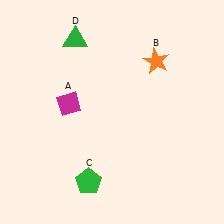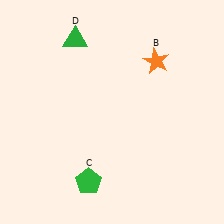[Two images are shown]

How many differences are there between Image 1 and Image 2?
There is 1 difference between the two images.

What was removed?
The magenta diamond (A) was removed in Image 2.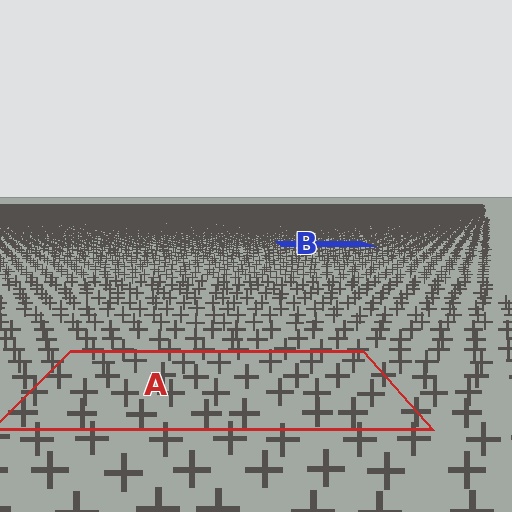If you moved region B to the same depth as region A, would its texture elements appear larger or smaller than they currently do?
They would appear larger. At a closer depth, the same texture elements are projected at a bigger on-screen size.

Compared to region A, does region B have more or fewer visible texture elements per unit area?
Region B has more texture elements per unit area — they are packed more densely because it is farther away.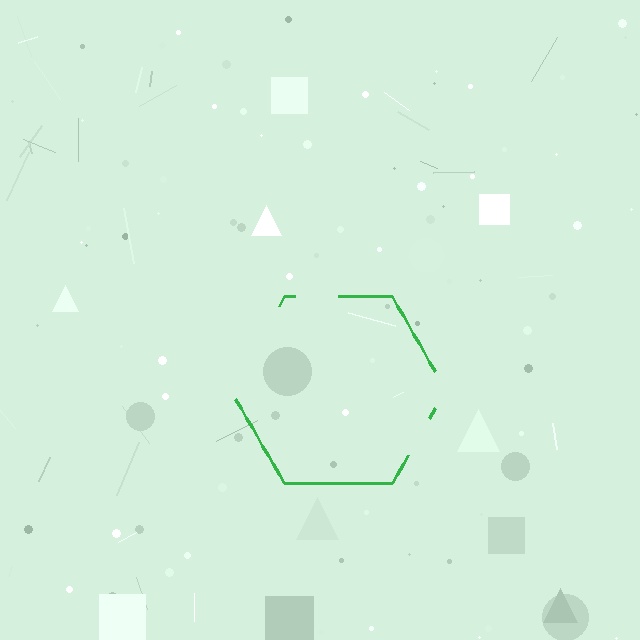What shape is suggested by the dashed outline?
The dashed outline suggests a hexagon.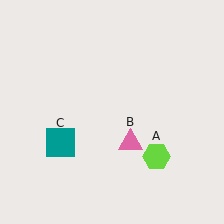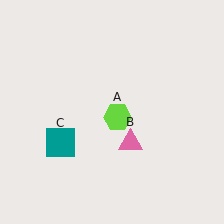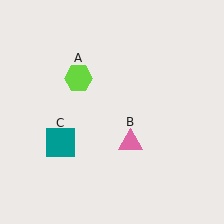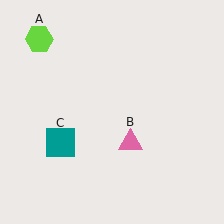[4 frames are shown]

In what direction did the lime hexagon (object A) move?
The lime hexagon (object A) moved up and to the left.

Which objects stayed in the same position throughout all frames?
Pink triangle (object B) and teal square (object C) remained stationary.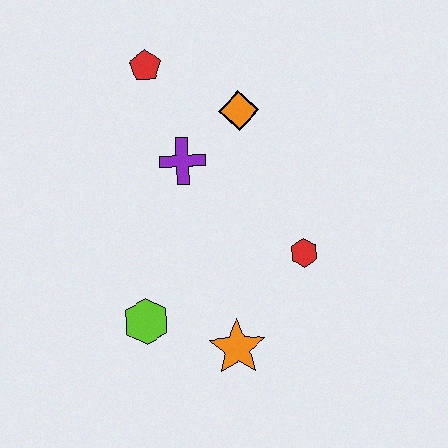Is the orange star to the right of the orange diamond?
No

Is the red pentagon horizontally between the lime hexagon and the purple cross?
Yes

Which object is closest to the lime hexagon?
The orange star is closest to the lime hexagon.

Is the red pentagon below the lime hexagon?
No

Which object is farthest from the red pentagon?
The orange star is farthest from the red pentagon.